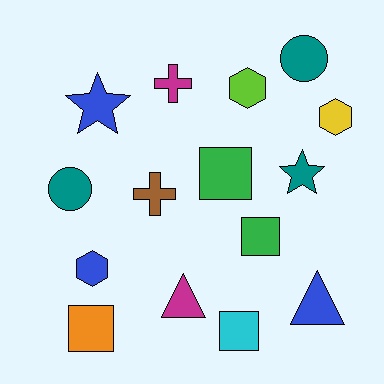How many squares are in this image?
There are 4 squares.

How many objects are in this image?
There are 15 objects.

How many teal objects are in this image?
There are 3 teal objects.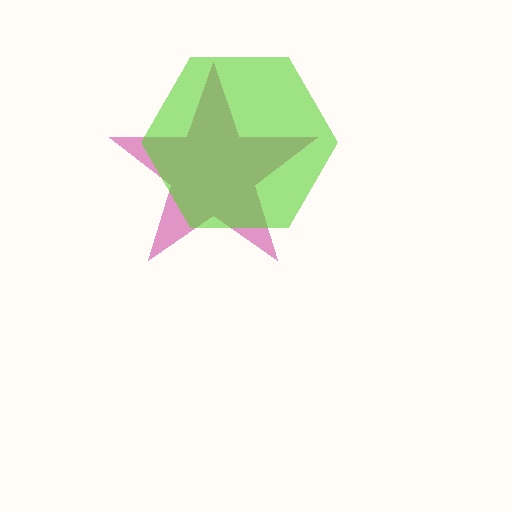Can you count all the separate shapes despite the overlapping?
Yes, there are 2 separate shapes.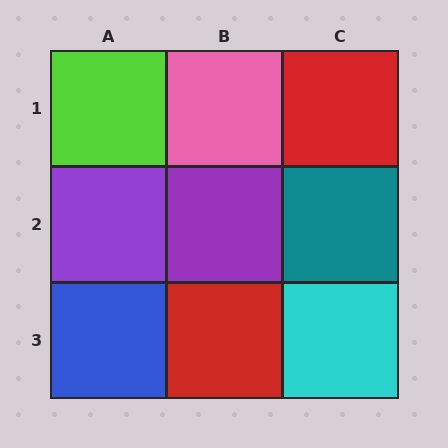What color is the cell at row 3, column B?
Red.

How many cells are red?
2 cells are red.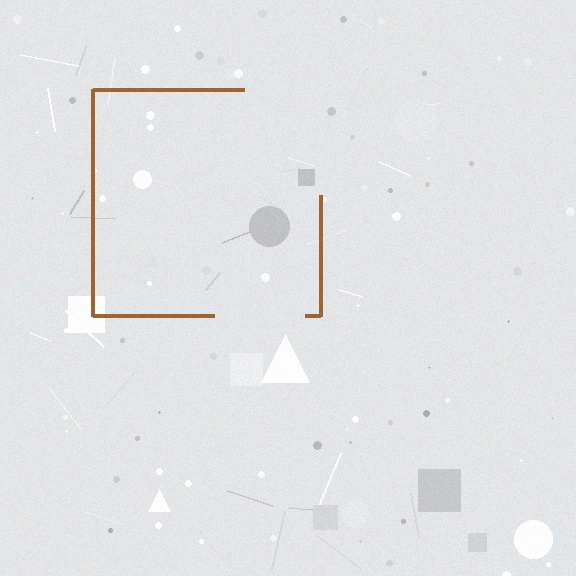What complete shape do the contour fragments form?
The contour fragments form a square.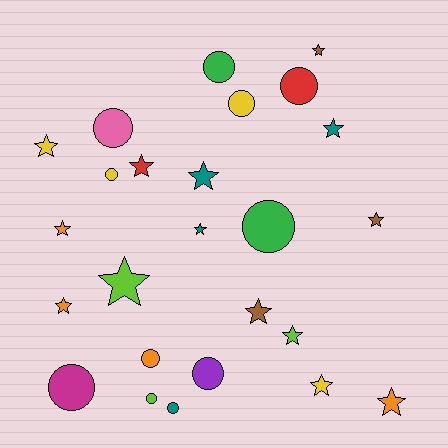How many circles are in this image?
There are 11 circles.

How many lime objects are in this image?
There are 3 lime objects.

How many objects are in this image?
There are 25 objects.